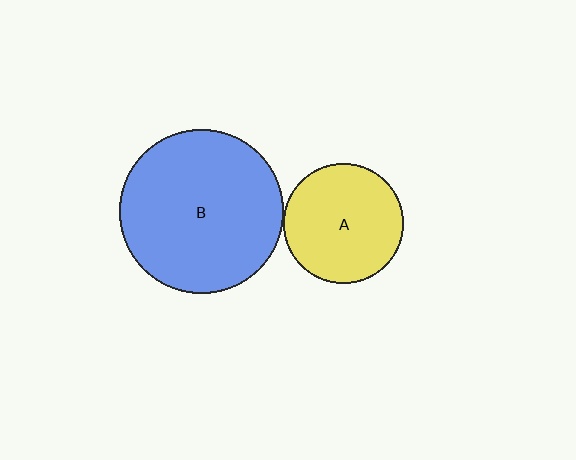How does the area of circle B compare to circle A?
Approximately 1.8 times.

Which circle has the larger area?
Circle B (blue).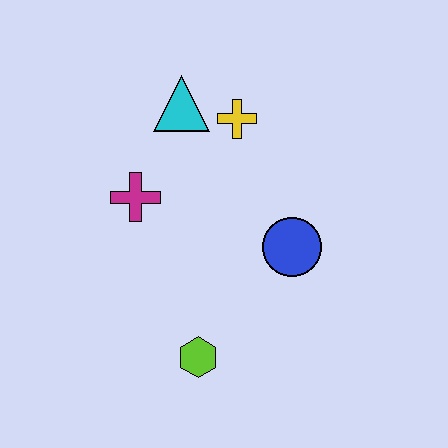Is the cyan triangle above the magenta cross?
Yes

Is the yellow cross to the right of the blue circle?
No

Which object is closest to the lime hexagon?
The blue circle is closest to the lime hexagon.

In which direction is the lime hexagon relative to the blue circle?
The lime hexagon is below the blue circle.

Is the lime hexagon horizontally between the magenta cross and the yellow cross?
Yes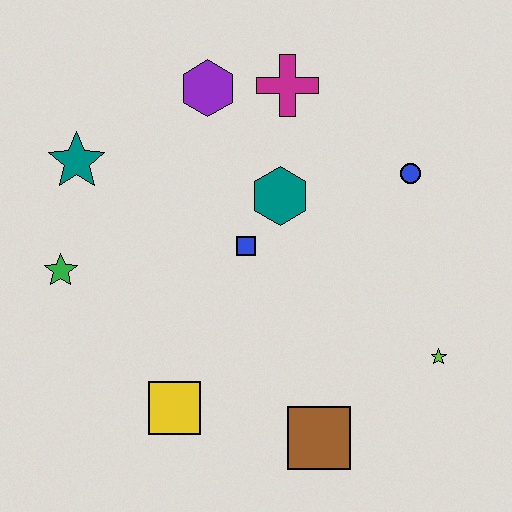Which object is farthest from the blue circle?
The green star is farthest from the blue circle.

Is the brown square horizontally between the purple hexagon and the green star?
No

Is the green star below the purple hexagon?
Yes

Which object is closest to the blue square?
The teal hexagon is closest to the blue square.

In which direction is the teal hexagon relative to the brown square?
The teal hexagon is above the brown square.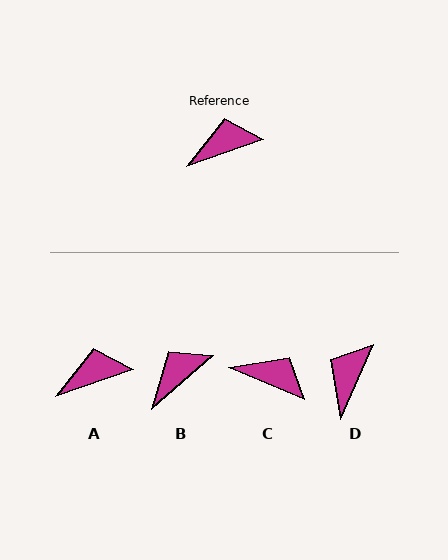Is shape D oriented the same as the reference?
No, it is off by about 47 degrees.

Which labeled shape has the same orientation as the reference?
A.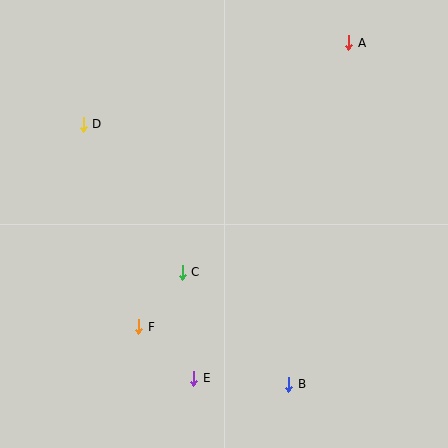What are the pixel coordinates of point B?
Point B is at (289, 384).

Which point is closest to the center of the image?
Point C at (182, 272) is closest to the center.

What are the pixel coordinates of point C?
Point C is at (182, 272).